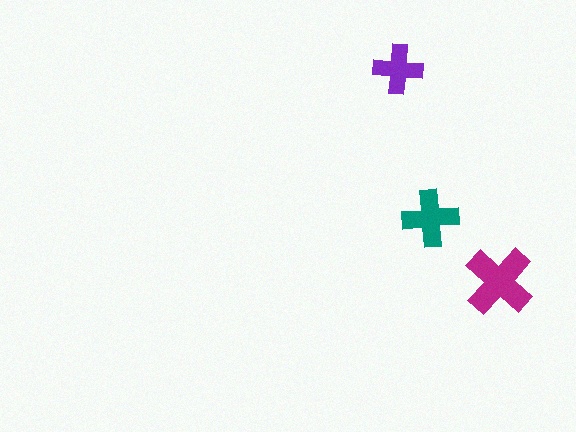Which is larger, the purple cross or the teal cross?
The teal one.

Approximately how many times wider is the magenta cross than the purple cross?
About 1.5 times wider.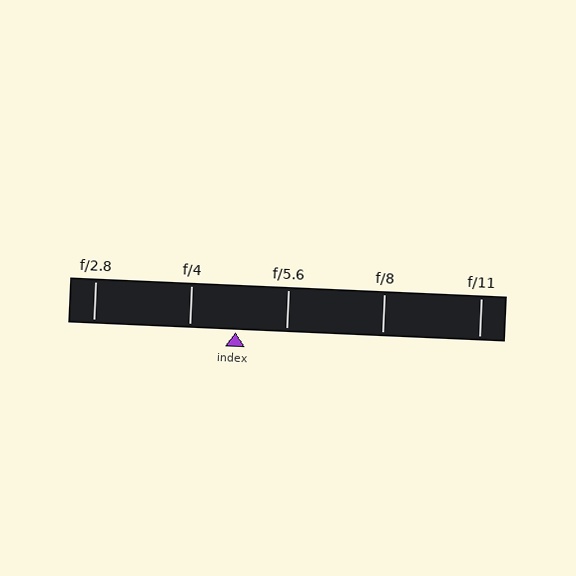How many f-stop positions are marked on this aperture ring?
There are 5 f-stop positions marked.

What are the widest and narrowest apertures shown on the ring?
The widest aperture shown is f/2.8 and the narrowest is f/11.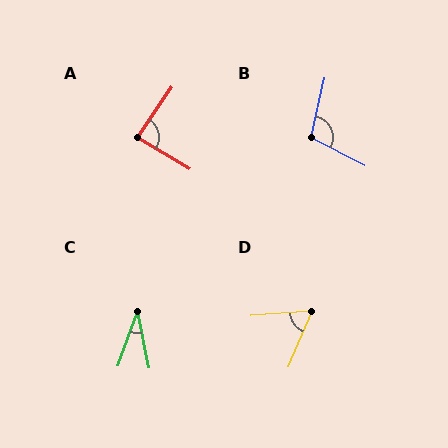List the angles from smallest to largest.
C (31°), D (62°), A (86°), B (104°).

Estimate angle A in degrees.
Approximately 86 degrees.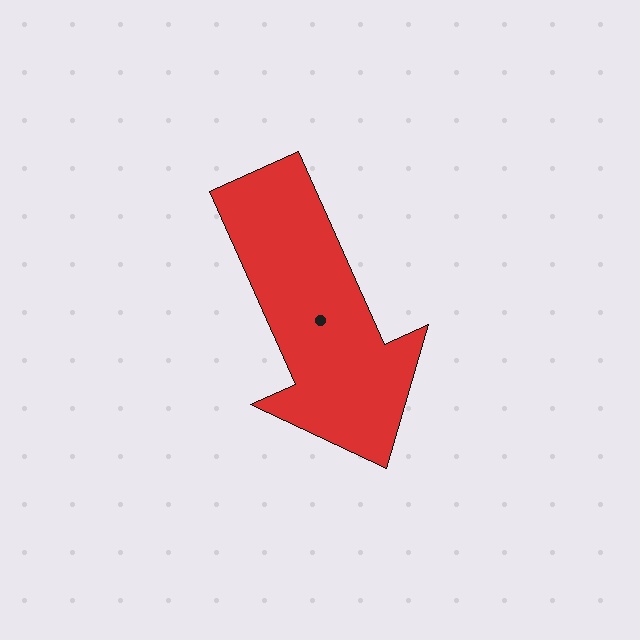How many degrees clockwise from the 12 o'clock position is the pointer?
Approximately 156 degrees.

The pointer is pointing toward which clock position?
Roughly 5 o'clock.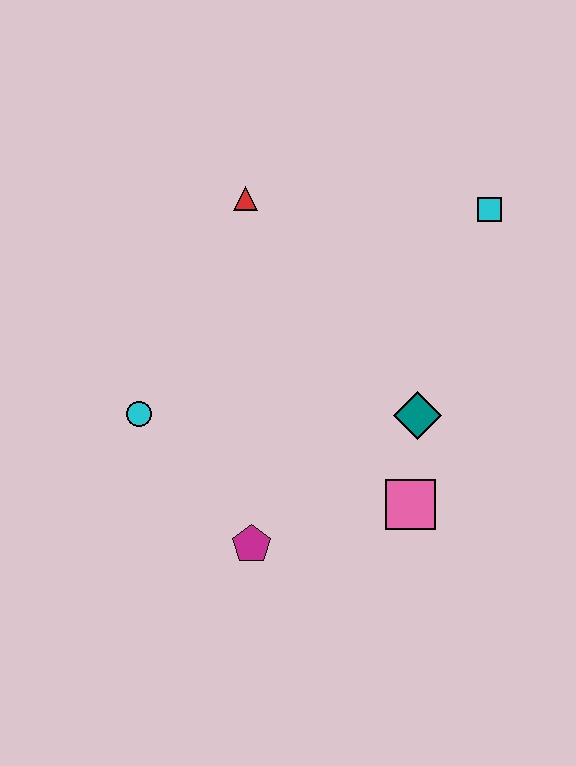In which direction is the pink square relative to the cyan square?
The pink square is below the cyan square.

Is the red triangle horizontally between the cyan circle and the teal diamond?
Yes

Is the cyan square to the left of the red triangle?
No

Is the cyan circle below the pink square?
No